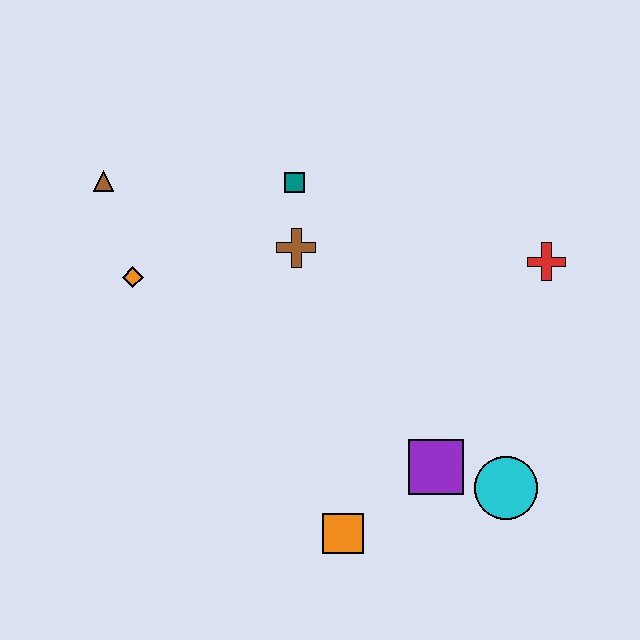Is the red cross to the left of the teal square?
No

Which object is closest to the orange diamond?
The brown triangle is closest to the orange diamond.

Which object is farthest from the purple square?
The brown triangle is farthest from the purple square.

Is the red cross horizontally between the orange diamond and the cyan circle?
No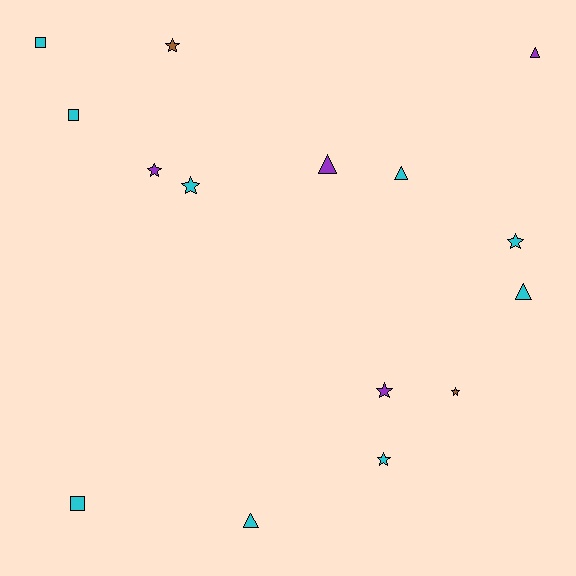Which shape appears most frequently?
Star, with 7 objects.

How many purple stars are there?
There are 2 purple stars.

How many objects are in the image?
There are 15 objects.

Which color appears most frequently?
Cyan, with 9 objects.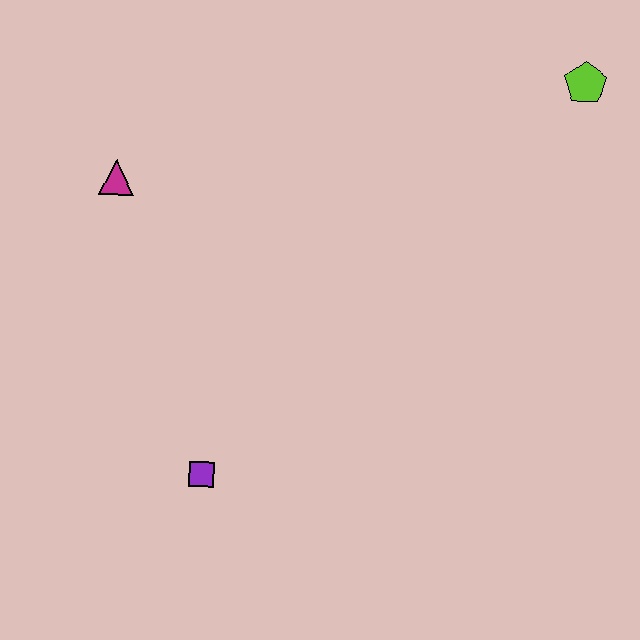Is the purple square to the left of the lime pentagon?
Yes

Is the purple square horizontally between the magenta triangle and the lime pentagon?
Yes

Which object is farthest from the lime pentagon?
The purple square is farthest from the lime pentagon.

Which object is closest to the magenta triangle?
The purple square is closest to the magenta triangle.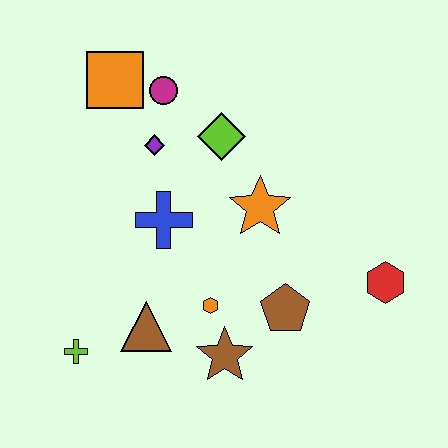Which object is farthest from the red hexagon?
The orange square is farthest from the red hexagon.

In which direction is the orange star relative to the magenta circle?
The orange star is below the magenta circle.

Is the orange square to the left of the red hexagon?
Yes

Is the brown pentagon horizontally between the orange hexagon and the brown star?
No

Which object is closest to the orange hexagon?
The brown star is closest to the orange hexagon.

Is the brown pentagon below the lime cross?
No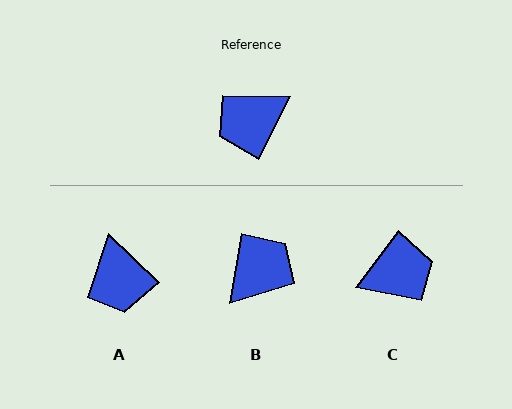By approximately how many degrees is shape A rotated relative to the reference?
Approximately 72 degrees counter-clockwise.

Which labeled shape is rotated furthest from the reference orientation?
C, about 169 degrees away.